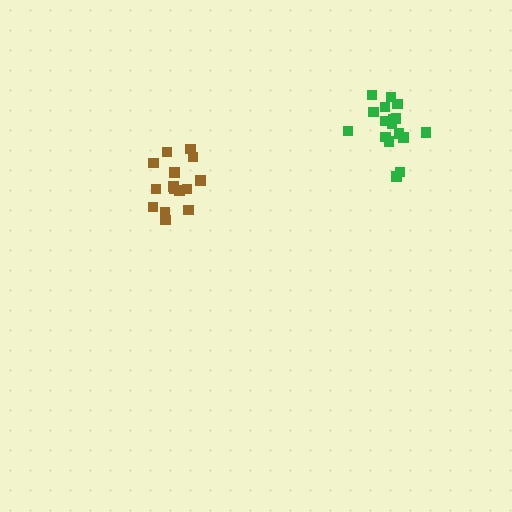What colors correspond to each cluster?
The clusters are colored: brown, green.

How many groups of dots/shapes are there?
There are 2 groups.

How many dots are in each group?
Group 1: 15 dots, Group 2: 17 dots (32 total).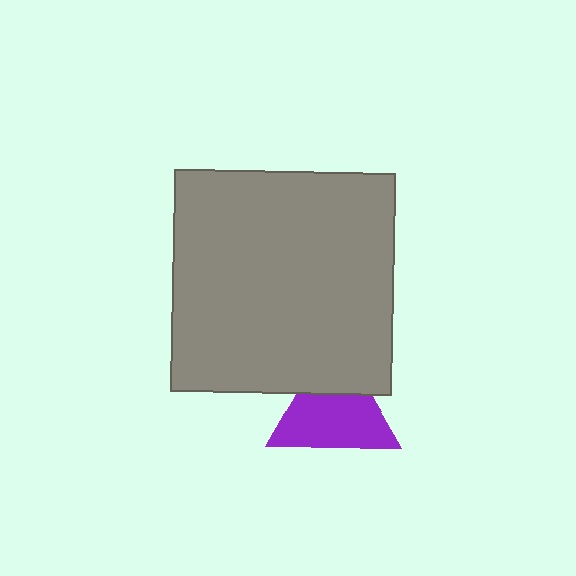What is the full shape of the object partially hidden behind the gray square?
The partially hidden object is a purple triangle.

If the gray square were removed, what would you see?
You would see the complete purple triangle.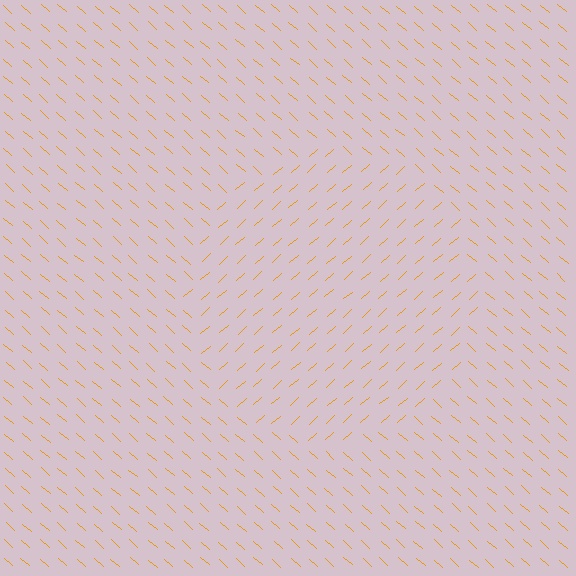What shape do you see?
I see a circle.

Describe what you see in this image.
The image is filled with small orange line segments. A circle region in the image has lines oriented differently from the surrounding lines, creating a visible texture boundary.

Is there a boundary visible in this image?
Yes, there is a texture boundary formed by a change in line orientation.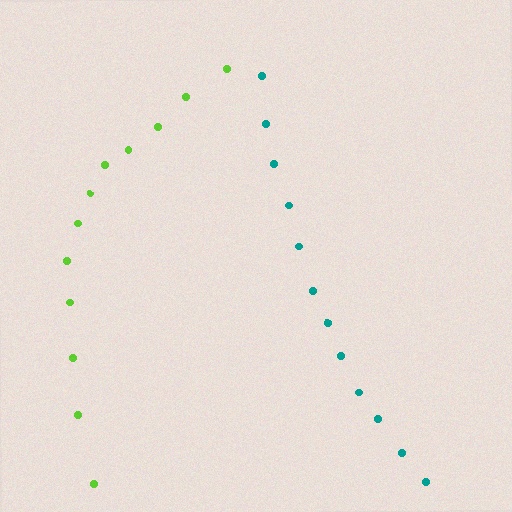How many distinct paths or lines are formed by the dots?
There are 2 distinct paths.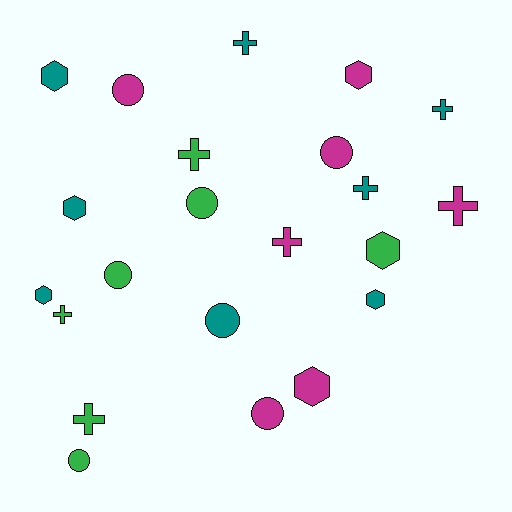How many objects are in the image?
There are 22 objects.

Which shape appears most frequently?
Cross, with 8 objects.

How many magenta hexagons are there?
There are 2 magenta hexagons.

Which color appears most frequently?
Teal, with 8 objects.